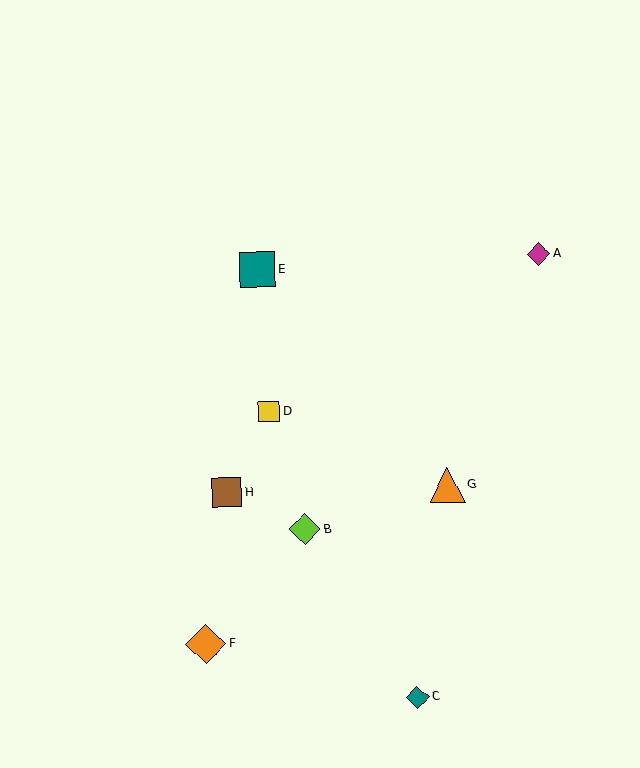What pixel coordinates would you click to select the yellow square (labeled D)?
Click at (269, 412) to select the yellow square D.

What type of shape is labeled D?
Shape D is a yellow square.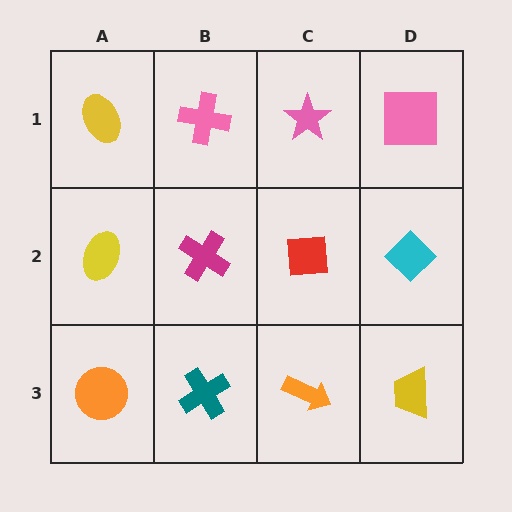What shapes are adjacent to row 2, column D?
A pink square (row 1, column D), a yellow trapezoid (row 3, column D), a red square (row 2, column C).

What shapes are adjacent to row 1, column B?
A magenta cross (row 2, column B), a yellow ellipse (row 1, column A), a pink star (row 1, column C).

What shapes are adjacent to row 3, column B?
A magenta cross (row 2, column B), an orange circle (row 3, column A), an orange arrow (row 3, column C).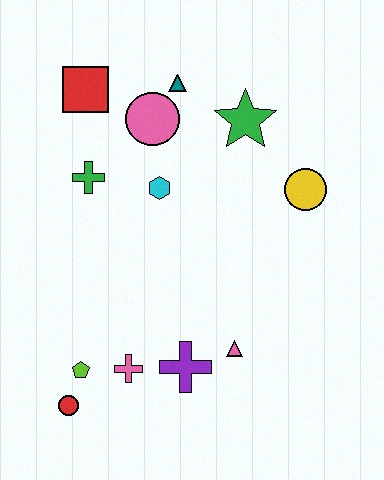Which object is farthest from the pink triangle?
The red square is farthest from the pink triangle.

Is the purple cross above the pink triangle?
No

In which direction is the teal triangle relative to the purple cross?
The teal triangle is above the purple cross.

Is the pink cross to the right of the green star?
No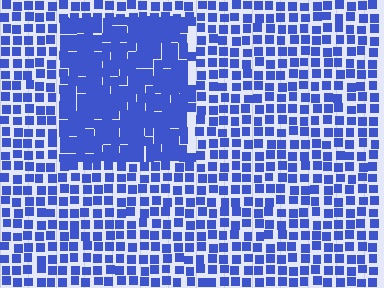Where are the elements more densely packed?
The elements are more densely packed inside the rectangle boundary.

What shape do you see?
I see a rectangle.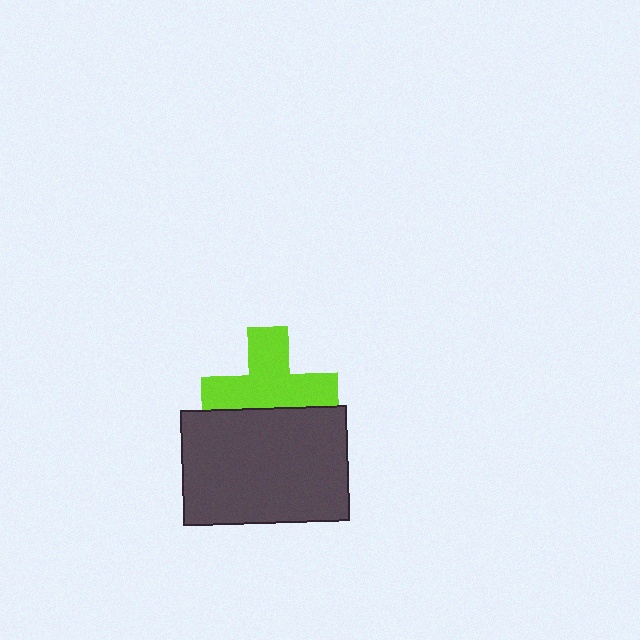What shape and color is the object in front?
The object in front is a dark gray rectangle.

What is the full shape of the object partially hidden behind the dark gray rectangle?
The partially hidden object is a lime cross.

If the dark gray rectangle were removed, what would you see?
You would see the complete lime cross.